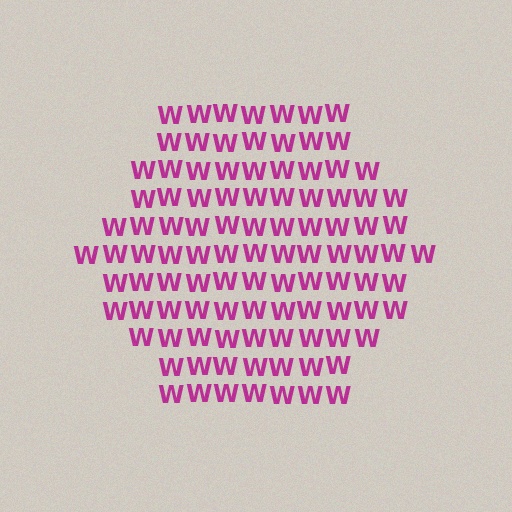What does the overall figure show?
The overall figure shows a hexagon.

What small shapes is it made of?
It is made of small letter W's.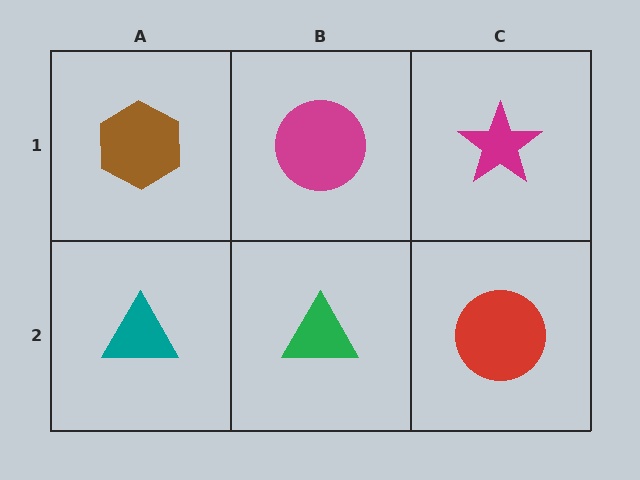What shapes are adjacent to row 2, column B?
A magenta circle (row 1, column B), a teal triangle (row 2, column A), a red circle (row 2, column C).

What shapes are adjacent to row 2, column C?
A magenta star (row 1, column C), a green triangle (row 2, column B).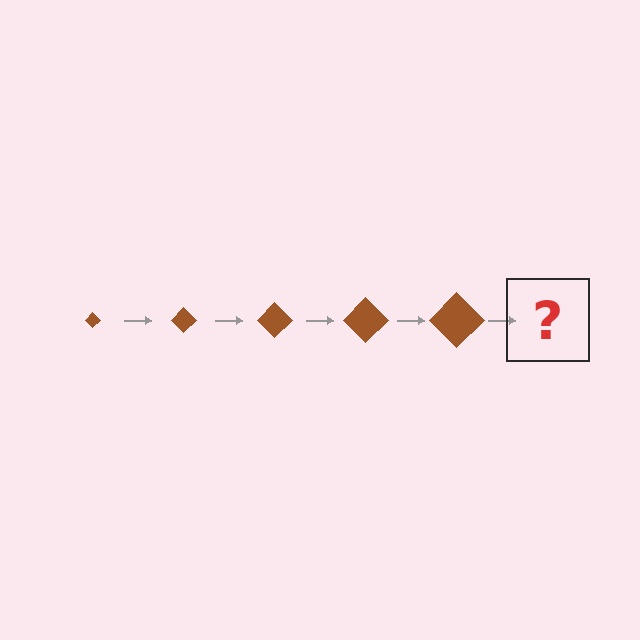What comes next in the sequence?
The next element should be a brown diamond, larger than the previous one.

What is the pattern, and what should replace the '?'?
The pattern is that the diamond gets progressively larger each step. The '?' should be a brown diamond, larger than the previous one.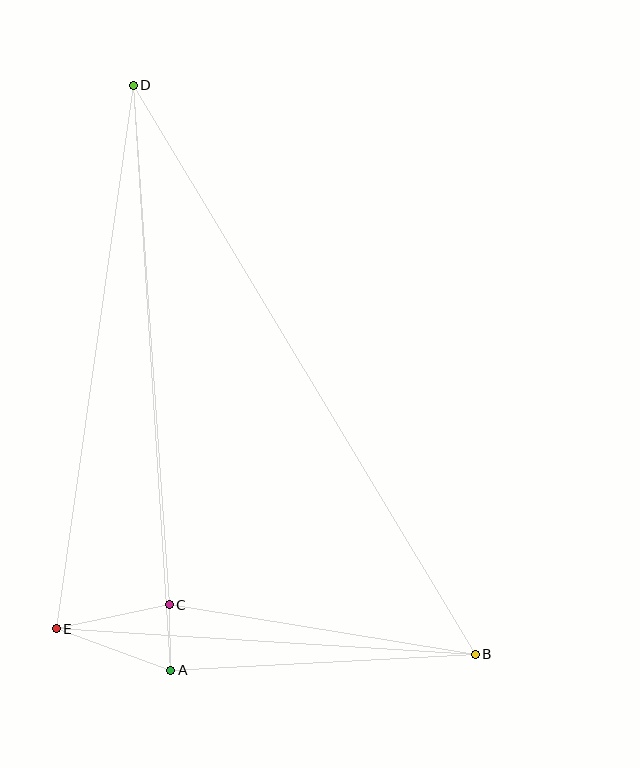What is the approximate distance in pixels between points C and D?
The distance between C and D is approximately 520 pixels.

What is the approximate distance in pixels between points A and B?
The distance between A and B is approximately 305 pixels.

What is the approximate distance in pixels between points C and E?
The distance between C and E is approximately 116 pixels.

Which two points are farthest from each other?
Points B and D are farthest from each other.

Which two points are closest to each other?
Points A and C are closest to each other.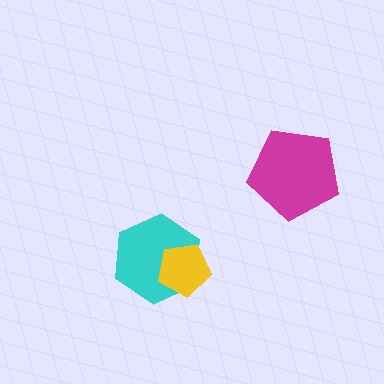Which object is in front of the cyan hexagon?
The yellow pentagon is in front of the cyan hexagon.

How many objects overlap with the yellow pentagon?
1 object overlaps with the yellow pentagon.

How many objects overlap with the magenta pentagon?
0 objects overlap with the magenta pentagon.